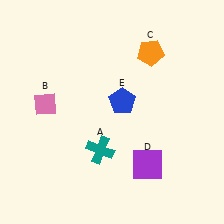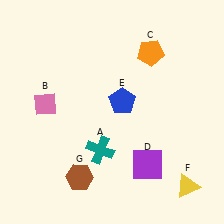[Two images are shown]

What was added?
A yellow triangle (F), a brown hexagon (G) were added in Image 2.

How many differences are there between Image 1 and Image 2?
There are 2 differences between the two images.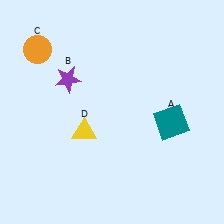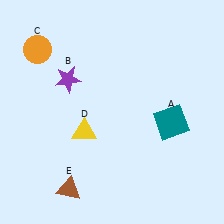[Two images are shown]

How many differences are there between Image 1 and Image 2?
There is 1 difference between the two images.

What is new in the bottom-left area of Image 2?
A brown triangle (E) was added in the bottom-left area of Image 2.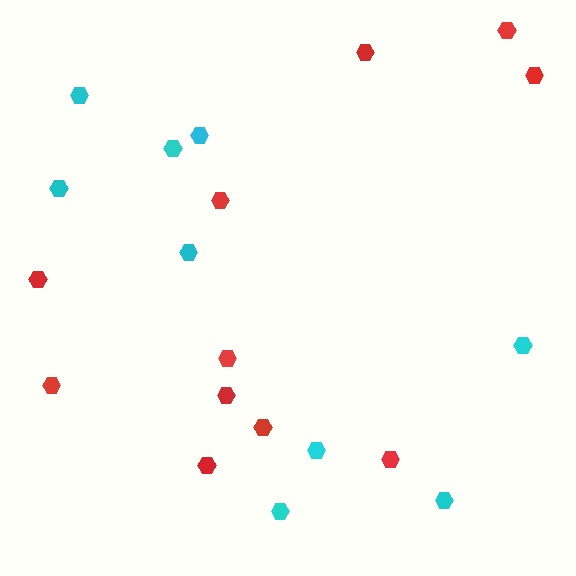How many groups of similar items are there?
There are 2 groups: one group of cyan hexagons (9) and one group of red hexagons (11).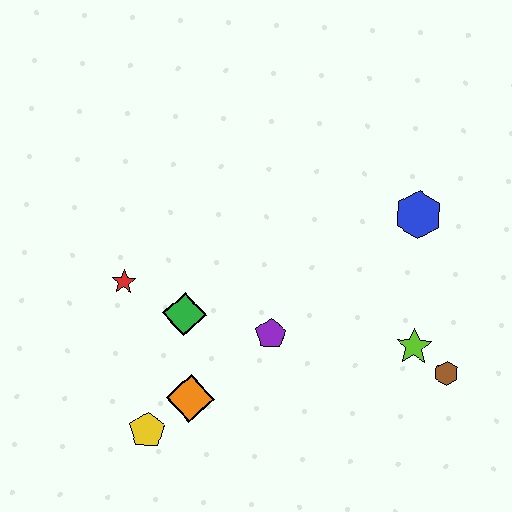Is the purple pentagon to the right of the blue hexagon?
No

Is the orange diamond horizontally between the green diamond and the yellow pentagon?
No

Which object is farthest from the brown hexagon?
The red star is farthest from the brown hexagon.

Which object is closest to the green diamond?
The red star is closest to the green diamond.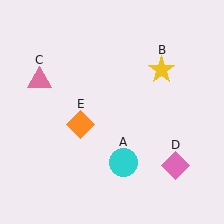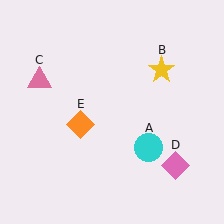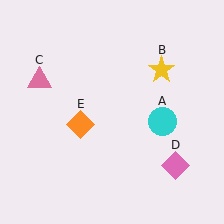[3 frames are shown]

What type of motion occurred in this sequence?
The cyan circle (object A) rotated counterclockwise around the center of the scene.